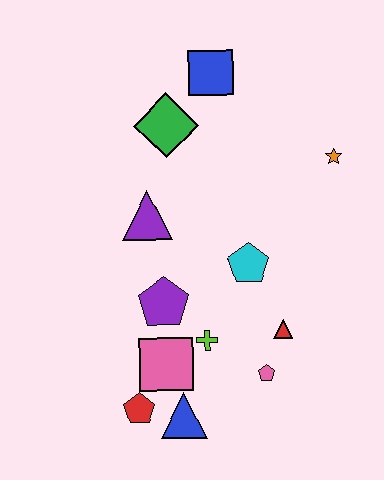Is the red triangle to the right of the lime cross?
Yes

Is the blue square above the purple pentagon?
Yes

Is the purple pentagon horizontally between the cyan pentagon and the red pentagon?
Yes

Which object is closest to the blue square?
The green diamond is closest to the blue square.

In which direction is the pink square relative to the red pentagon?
The pink square is above the red pentagon.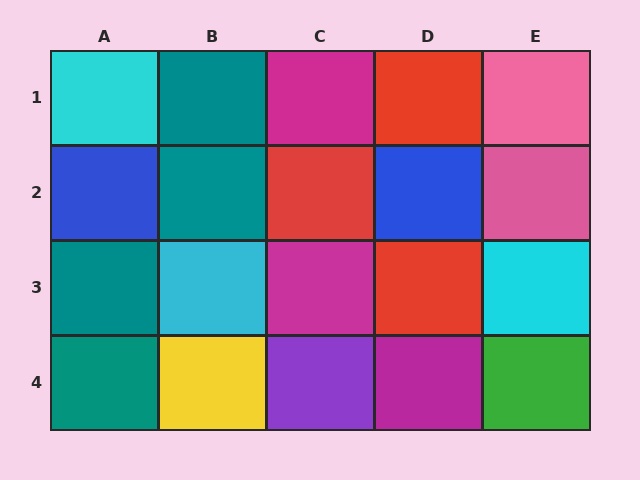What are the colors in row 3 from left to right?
Teal, cyan, magenta, red, cyan.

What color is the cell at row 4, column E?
Green.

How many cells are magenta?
3 cells are magenta.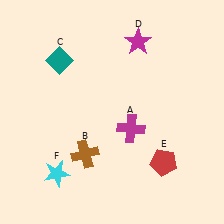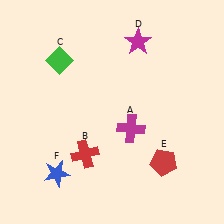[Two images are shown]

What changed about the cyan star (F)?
In Image 1, F is cyan. In Image 2, it changed to blue.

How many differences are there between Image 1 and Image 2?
There are 3 differences between the two images.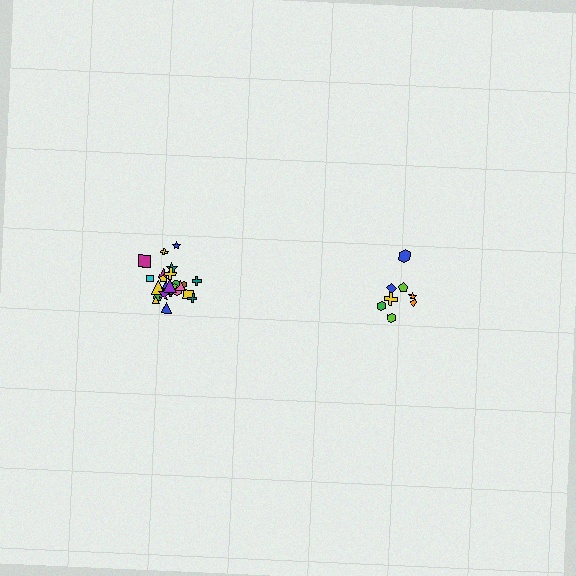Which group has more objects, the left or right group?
The left group.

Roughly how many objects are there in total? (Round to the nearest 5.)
Roughly 35 objects in total.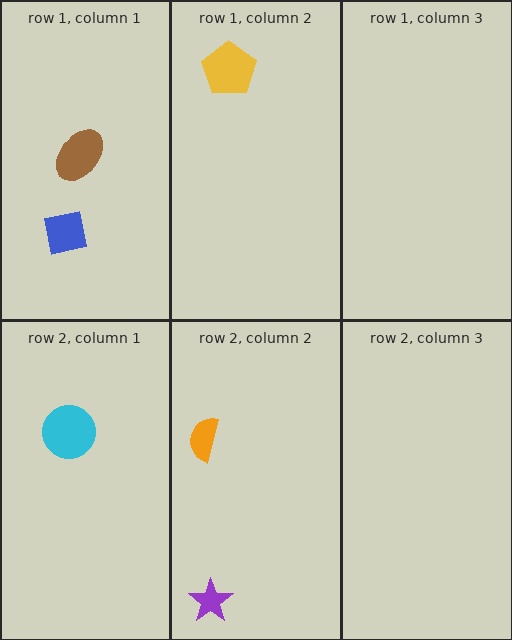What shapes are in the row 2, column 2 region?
The purple star, the orange semicircle.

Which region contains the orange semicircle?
The row 2, column 2 region.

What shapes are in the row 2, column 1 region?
The cyan circle.